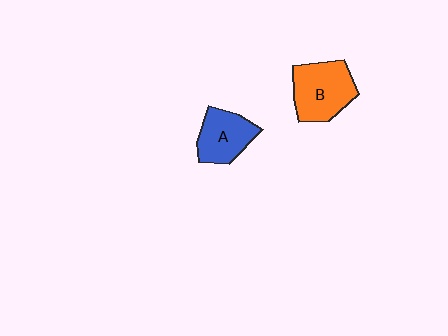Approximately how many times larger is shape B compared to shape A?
Approximately 1.3 times.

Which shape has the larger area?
Shape B (orange).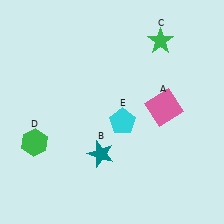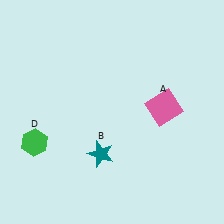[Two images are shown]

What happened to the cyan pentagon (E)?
The cyan pentagon (E) was removed in Image 2. It was in the bottom-right area of Image 1.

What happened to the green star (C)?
The green star (C) was removed in Image 2. It was in the top-right area of Image 1.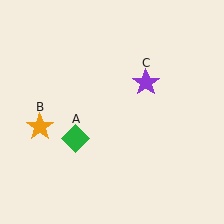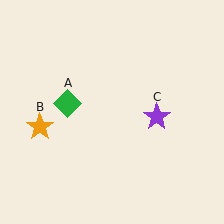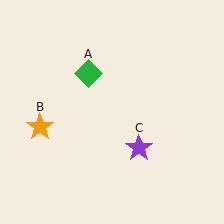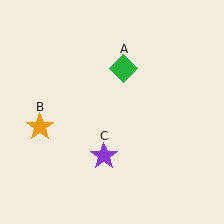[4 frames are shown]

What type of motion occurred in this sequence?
The green diamond (object A), purple star (object C) rotated clockwise around the center of the scene.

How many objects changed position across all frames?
2 objects changed position: green diamond (object A), purple star (object C).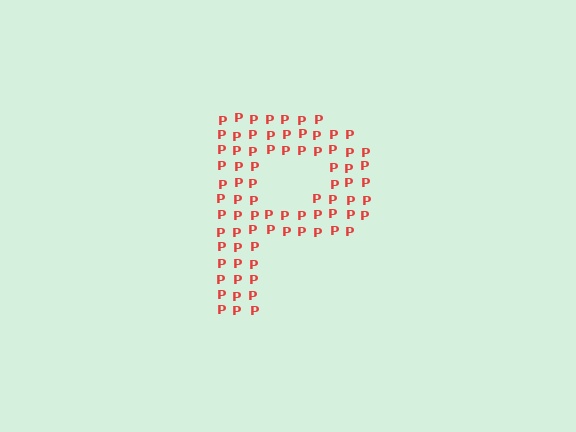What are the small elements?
The small elements are letter P's.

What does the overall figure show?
The overall figure shows the letter P.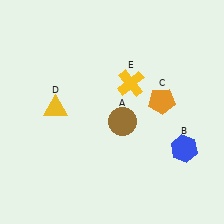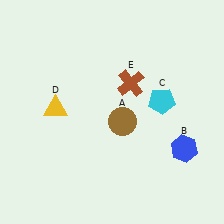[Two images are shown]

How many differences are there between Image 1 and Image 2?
There are 2 differences between the two images.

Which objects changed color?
C changed from orange to cyan. E changed from yellow to brown.